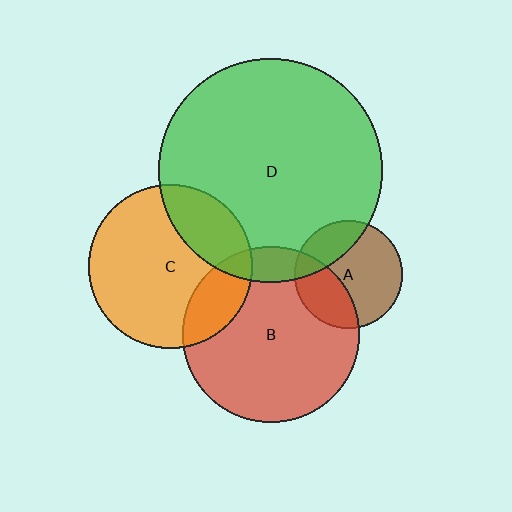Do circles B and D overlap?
Yes.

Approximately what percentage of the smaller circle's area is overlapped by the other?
Approximately 10%.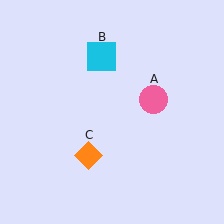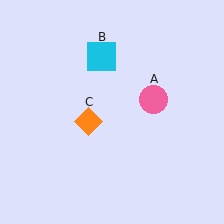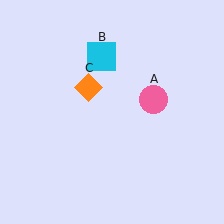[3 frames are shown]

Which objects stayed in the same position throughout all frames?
Pink circle (object A) and cyan square (object B) remained stationary.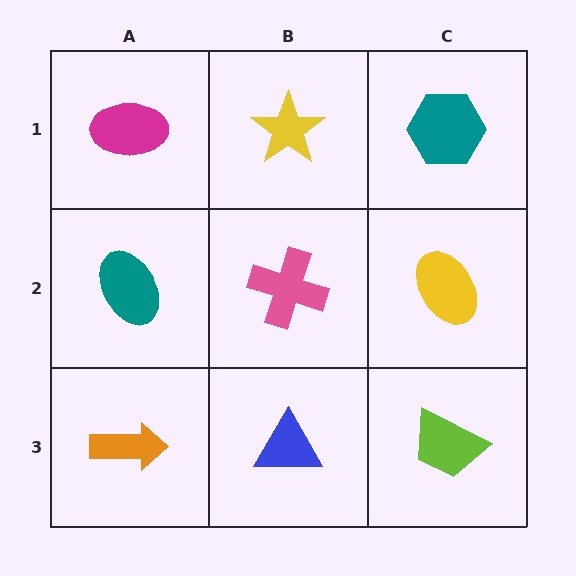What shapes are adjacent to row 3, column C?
A yellow ellipse (row 2, column C), a blue triangle (row 3, column B).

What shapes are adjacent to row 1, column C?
A yellow ellipse (row 2, column C), a yellow star (row 1, column B).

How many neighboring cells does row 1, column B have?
3.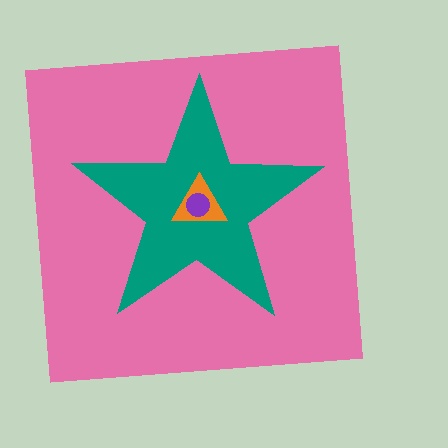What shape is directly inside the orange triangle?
The purple circle.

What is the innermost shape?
The purple circle.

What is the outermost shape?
The pink square.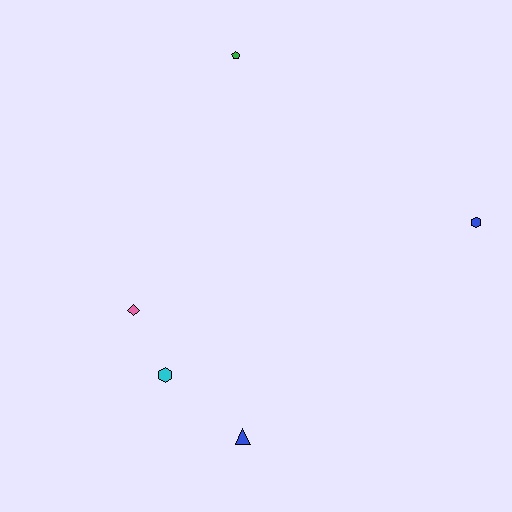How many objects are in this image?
There are 5 objects.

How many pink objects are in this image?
There is 1 pink object.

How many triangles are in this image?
There is 1 triangle.